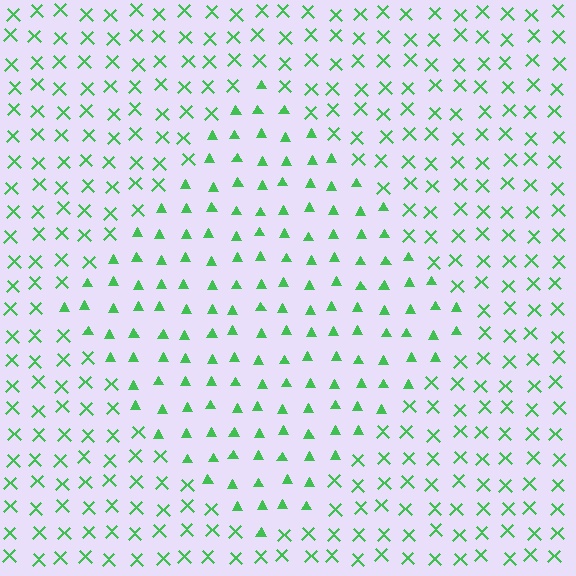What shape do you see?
I see a diamond.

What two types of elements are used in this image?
The image uses triangles inside the diamond region and X marks outside it.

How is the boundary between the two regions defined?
The boundary is defined by a change in element shape: triangles inside vs. X marks outside. All elements share the same color and spacing.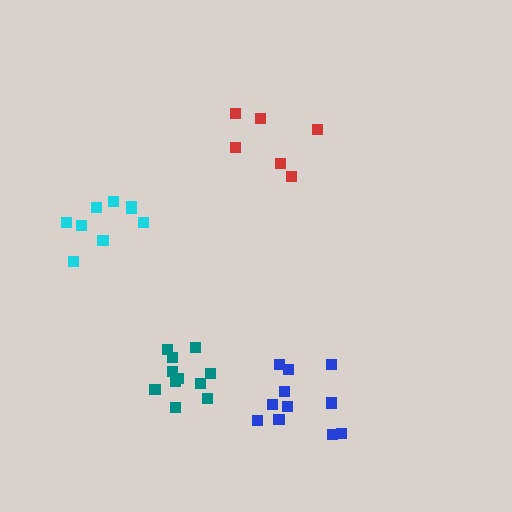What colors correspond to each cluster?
The clusters are colored: teal, blue, red, cyan.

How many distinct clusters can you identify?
There are 4 distinct clusters.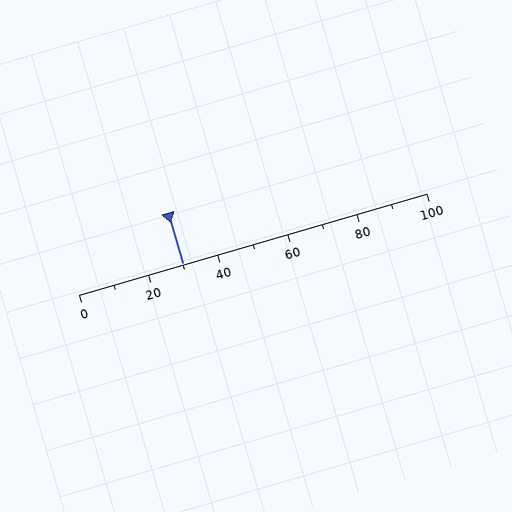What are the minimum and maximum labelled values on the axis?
The axis runs from 0 to 100.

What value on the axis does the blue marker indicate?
The marker indicates approximately 30.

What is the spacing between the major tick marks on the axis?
The major ticks are spaced 20 apart.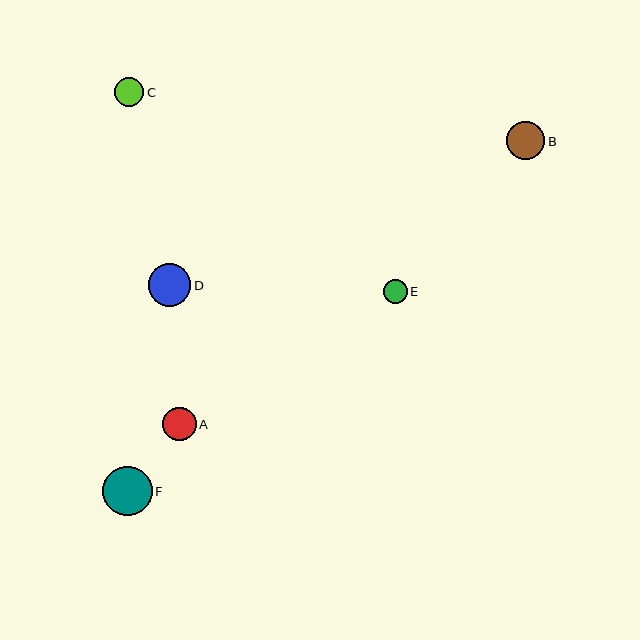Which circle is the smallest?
Circle E is the smallest with a size of approximately 24 pixels.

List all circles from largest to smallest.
From largest to smallest: F, D, B, A, C, E.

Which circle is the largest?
Circle F is the largest with a size of approximately 50 pixels.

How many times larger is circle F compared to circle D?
Circle F is approximately 1.2 times the size of circle D.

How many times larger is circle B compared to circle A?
Circle B is approximately 1.1 times the size of circle A.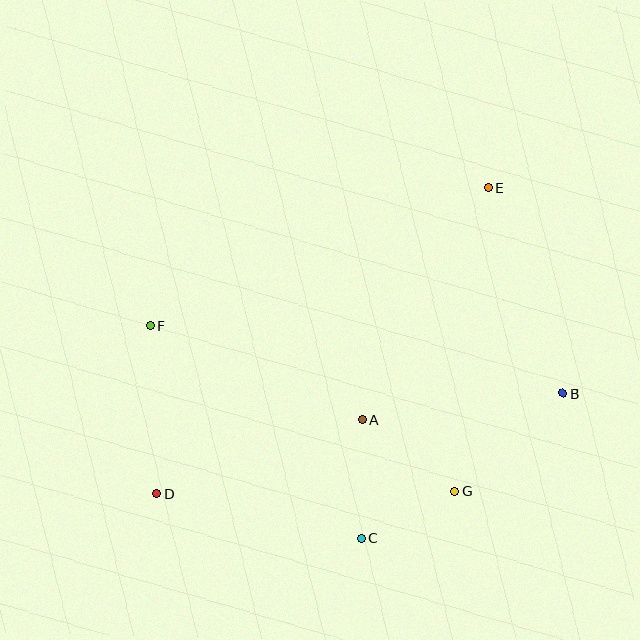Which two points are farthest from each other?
Points D and E are farthest from each other.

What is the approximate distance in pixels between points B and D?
The distance between B and D is approximately 419 pixels.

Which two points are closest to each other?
Points C and G are closest to each other.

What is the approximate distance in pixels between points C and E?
The distance between C and E is approximately 373 pixels.